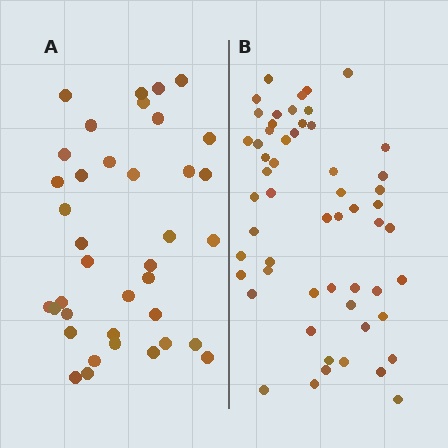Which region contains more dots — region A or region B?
Region B (the right region) has more dots.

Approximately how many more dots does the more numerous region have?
Region B has approximately 20 more dots than region A.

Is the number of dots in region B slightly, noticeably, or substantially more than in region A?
Region B has substantially more. The ratio is roughly 1.5 to 1.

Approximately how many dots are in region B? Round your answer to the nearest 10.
About 60 dots. (The exact count is 56, which rounds to 60.)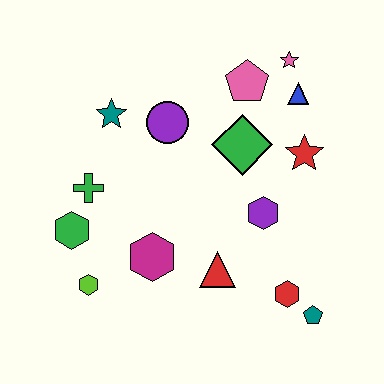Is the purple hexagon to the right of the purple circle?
Yes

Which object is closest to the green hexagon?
The green cross is closest to the green hexagon.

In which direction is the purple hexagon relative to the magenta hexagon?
The purple hexagon is to the right of the magenta hexagon.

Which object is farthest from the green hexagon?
The pink star is farthest from the green hexagon.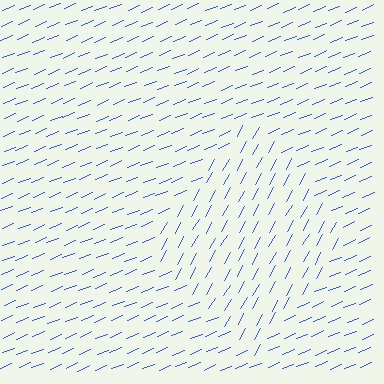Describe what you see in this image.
The image is filled with small blue line segments. A diamond region in the image has lines oriented differently from the surrounding lines, creating a visible texture boundary.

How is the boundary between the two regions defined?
The boundary is defined purely by a change in line orientation (approximately 39 degrees difference). All lines are the same color and thickness.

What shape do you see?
I see a diamond.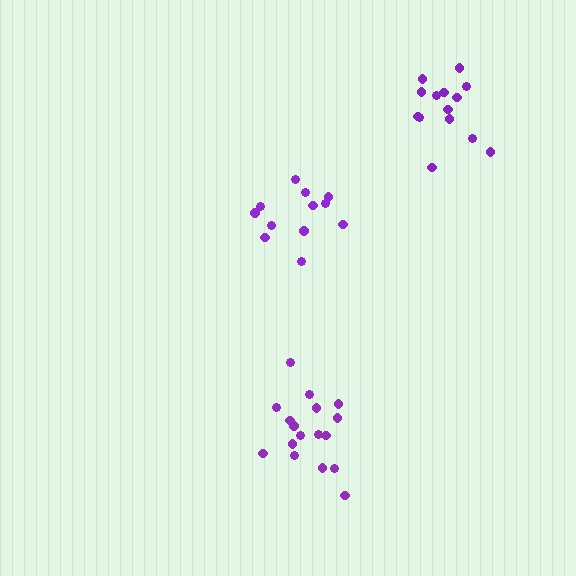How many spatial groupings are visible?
There are 3 spatial groupings.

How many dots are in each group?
Group 1: 17 dots, Group 2: 14 dots, Group 3: 12 dots (43 total).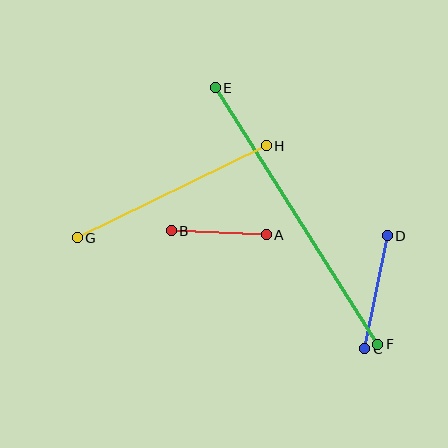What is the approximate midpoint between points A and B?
The midpoint is at approximately (219, 233) pixels.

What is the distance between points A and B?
The distance is approximately 95 pixels.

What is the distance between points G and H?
The distance is approximately 210 pixels.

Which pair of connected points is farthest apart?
Points E and F are farthest apart.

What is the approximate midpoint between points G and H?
The midpoint is at approximately (172, 192) pixels.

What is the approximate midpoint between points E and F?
The midpoint is at approximately (296, 216) pixels.